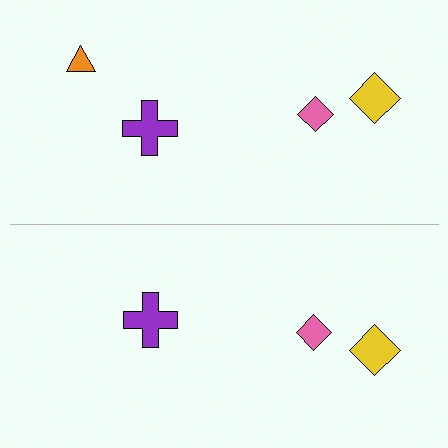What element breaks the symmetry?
A orange triangle is missing from the bottom side.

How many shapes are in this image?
There are 7 shapes in this image.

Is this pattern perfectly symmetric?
No, the pattern is not perfectly symmetric. A orange triangle is missing from the bottom side.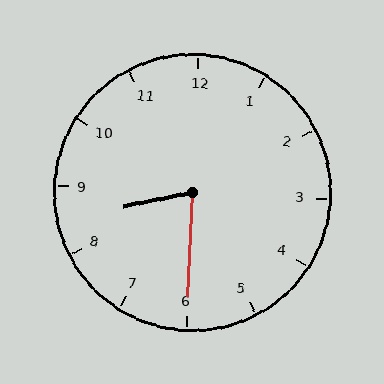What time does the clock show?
8:30.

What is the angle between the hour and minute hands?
Approximately 75 degrees.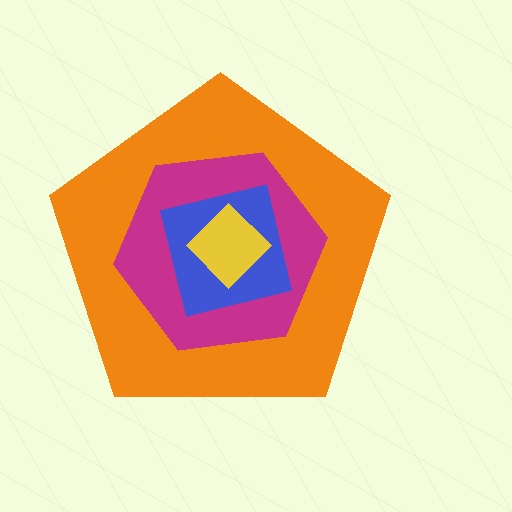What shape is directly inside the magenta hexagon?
The blue square.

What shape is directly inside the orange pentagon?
The magenta hexagon.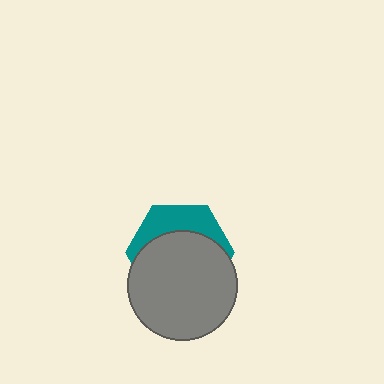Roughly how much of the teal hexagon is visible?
A small part of it is visible (roughly 33%).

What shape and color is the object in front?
The object in front is a gray circle.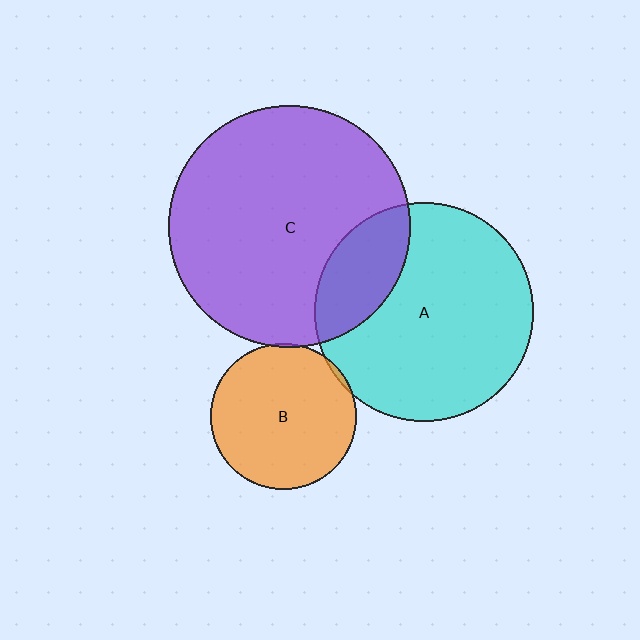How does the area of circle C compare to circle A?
Approximately 1.2 times.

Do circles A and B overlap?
Yes.